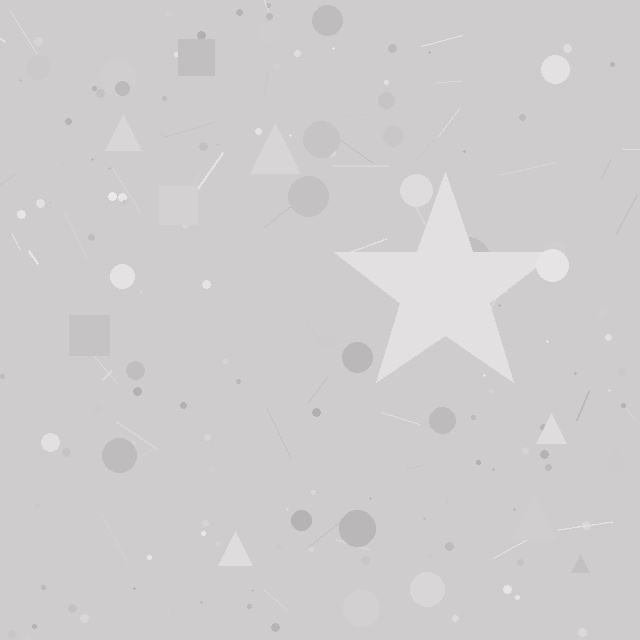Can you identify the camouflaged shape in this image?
The camouflaged shape is a star.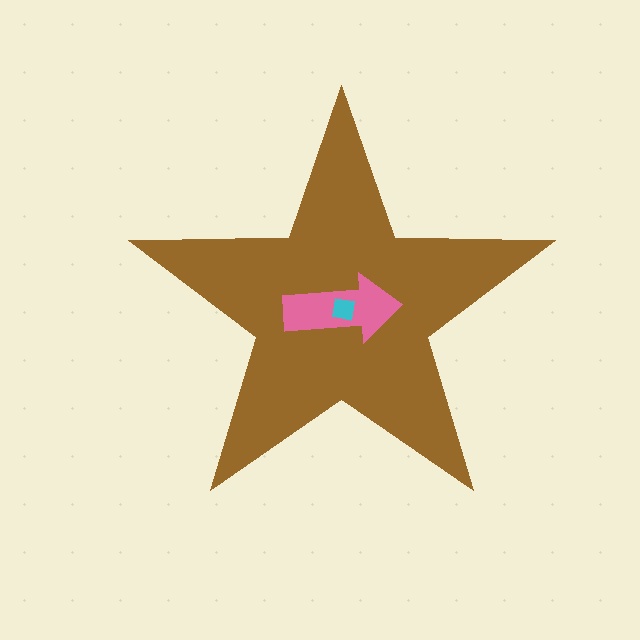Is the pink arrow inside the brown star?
Yes.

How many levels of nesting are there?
3.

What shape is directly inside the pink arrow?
The cyan square.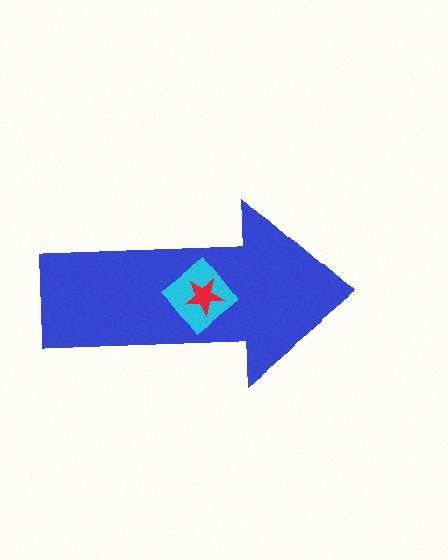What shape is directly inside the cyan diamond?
The red star.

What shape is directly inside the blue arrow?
The cyan diamond.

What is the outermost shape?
The blue arrow.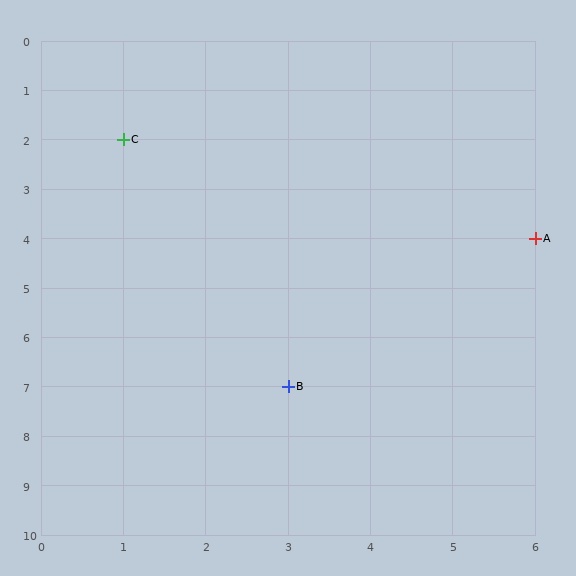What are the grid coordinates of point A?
Point A is at grid coordinates (6, 4).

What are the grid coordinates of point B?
Point B is at grid coordinates (3, 7).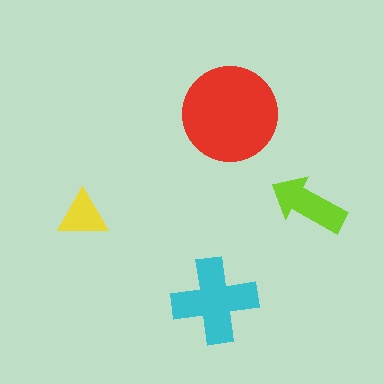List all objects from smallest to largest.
The yellow triangle, the lime arrow, the cyan cross, the red circle.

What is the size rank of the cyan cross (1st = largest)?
2nd.